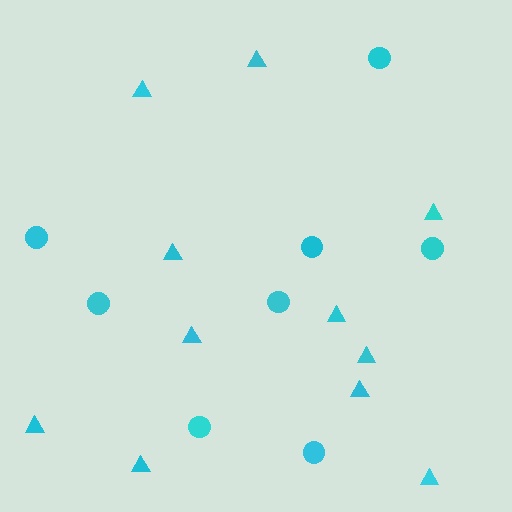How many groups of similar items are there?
There are 2 groups: one group of circles (8) and one group of triangles (11).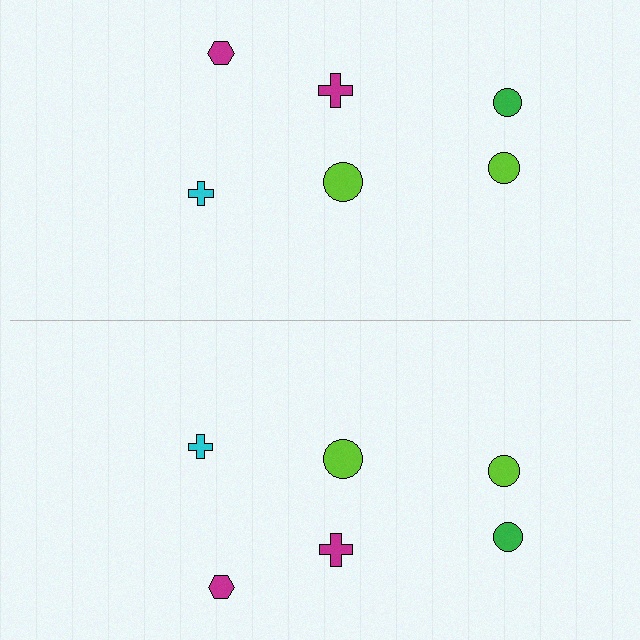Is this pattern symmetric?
Yes, this pattern has bilateral (reflection) symmetry.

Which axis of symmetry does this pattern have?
The pattern has a horizontal axis of symmetry running through the center of the image.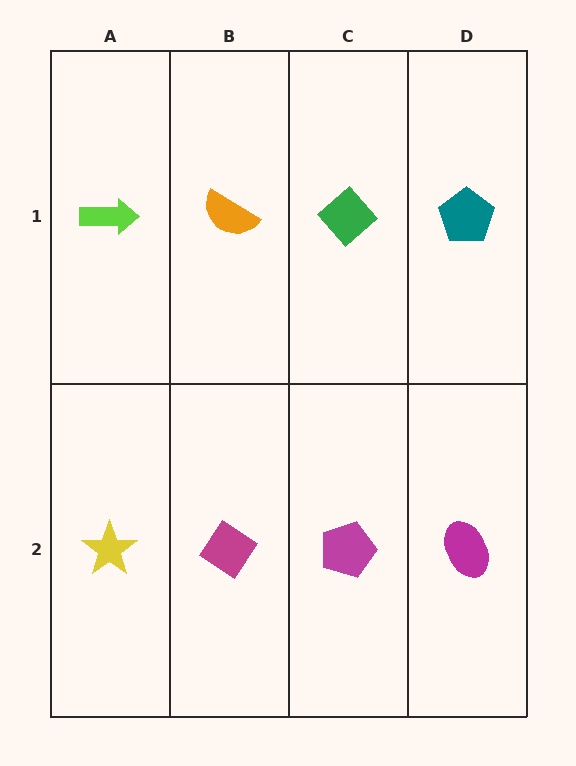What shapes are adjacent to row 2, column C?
A green diamond (row 1, column C), a magenta diamond (row 2, column B), a magenta ellipse (row 2, column D).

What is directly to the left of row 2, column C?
A magenta diamond.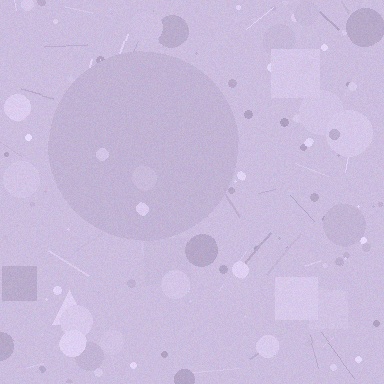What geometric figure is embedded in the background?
A circle is embedded in the background.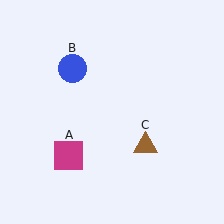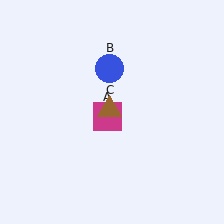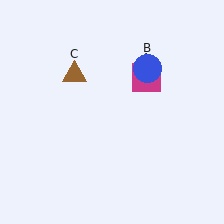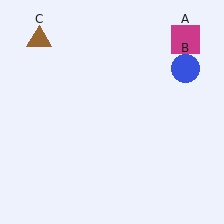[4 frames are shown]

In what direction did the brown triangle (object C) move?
The brown triangle (object C) moved up and to the left.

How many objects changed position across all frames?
3 objects changed position: magenta square (object A), blue circle (object B), brown triangle (object C).